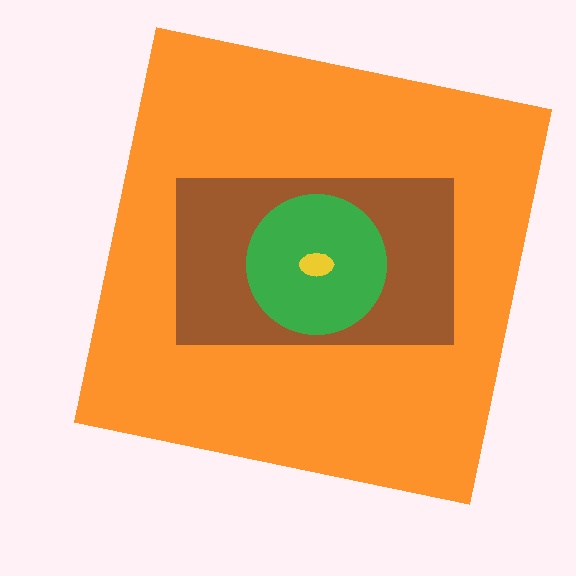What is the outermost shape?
The orange square.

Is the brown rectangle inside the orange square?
Yes.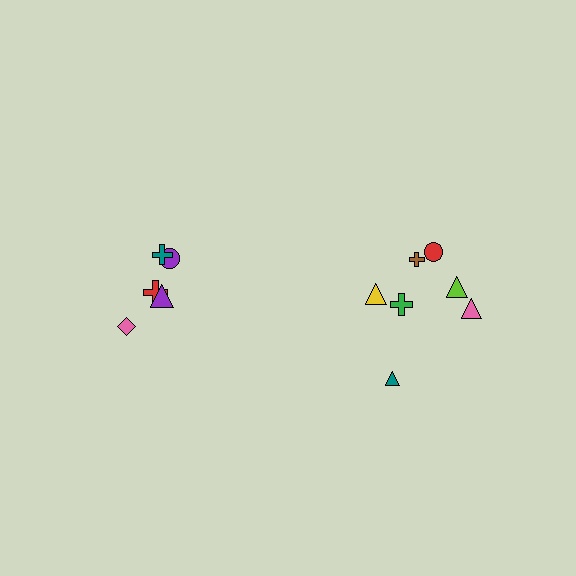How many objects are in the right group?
There are 7 objects.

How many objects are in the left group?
There are 5 objects.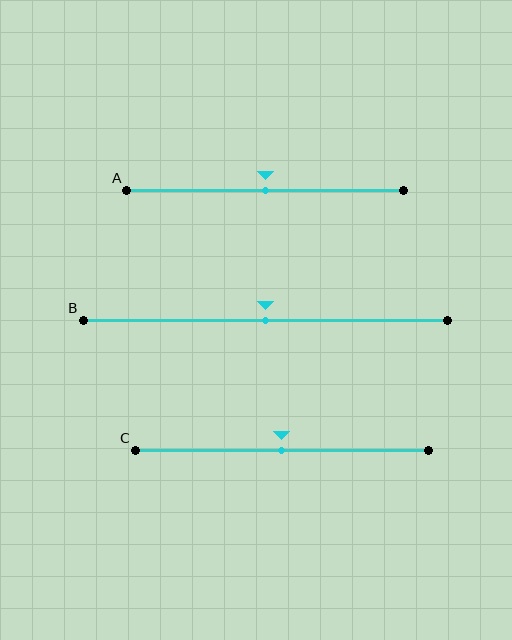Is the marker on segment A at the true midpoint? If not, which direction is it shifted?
Yes, the marker on segment A is at the true midpoint.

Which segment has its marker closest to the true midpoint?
Segment A has its marker closest to the true midpoint.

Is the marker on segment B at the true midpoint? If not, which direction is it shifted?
Yes, the marker on segment B is at the true midpoint.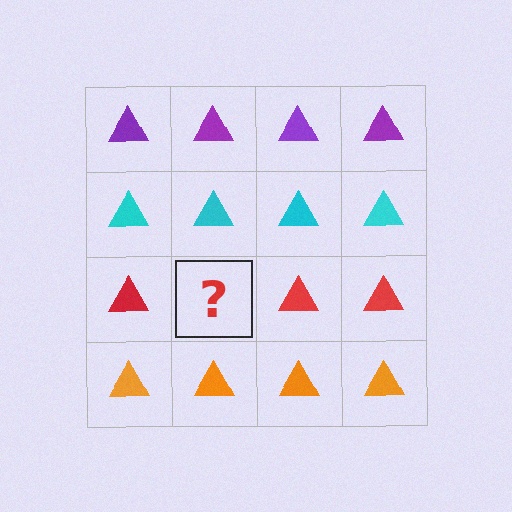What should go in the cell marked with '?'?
The missing cell should contain a red triangle.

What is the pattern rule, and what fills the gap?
The rule is that each row has a consistent color. The gap should be filled with a red triangle.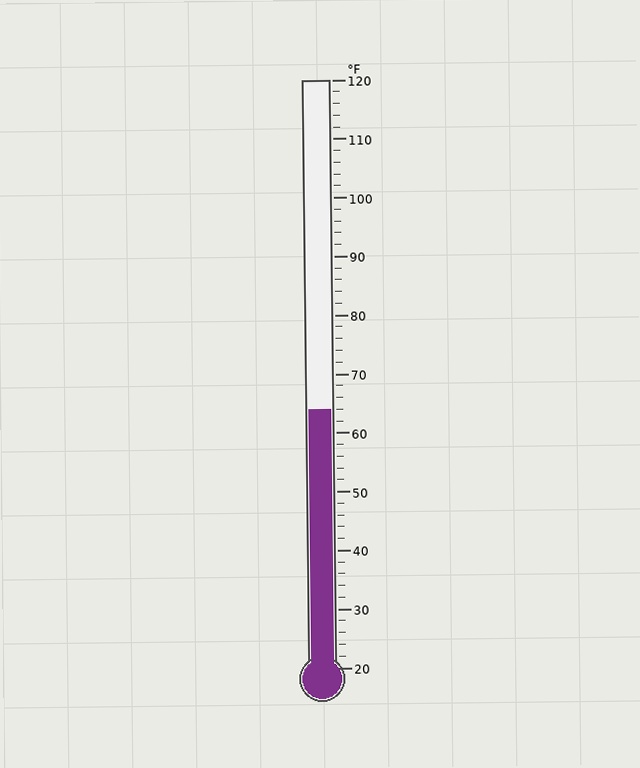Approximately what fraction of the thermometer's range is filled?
The thermometer is filled to approximately 45% of its range.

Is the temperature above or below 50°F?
The temperature is above 50°F.